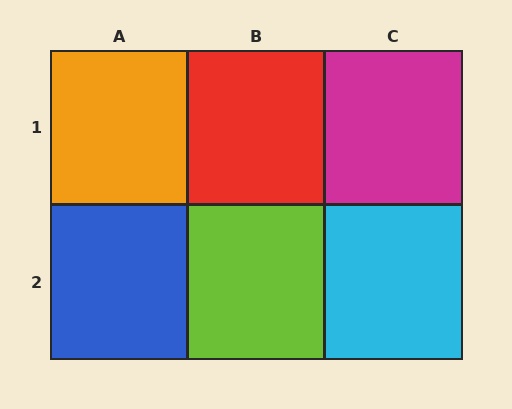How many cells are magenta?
1 cell is magenta.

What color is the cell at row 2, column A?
Blue.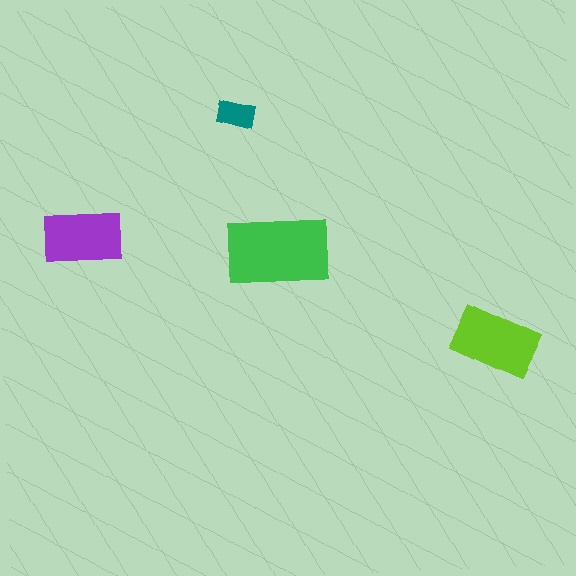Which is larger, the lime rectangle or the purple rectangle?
The lime one.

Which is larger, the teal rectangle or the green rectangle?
The green one.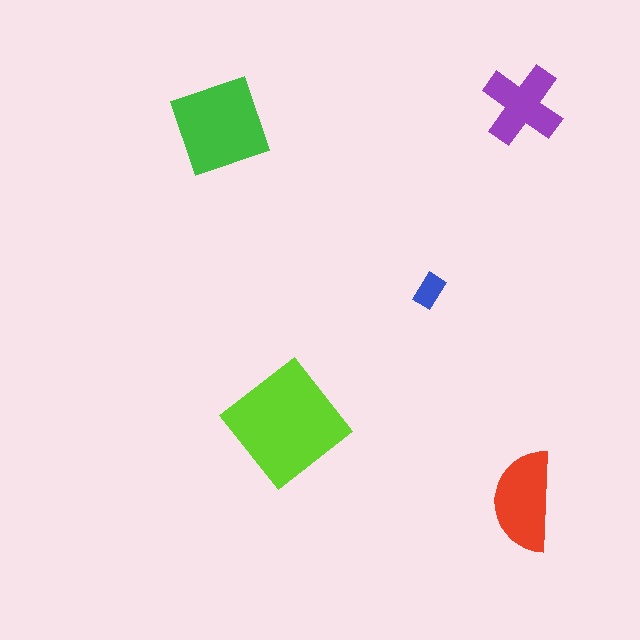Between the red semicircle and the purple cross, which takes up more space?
The red semicircle.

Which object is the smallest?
The blue rectangle.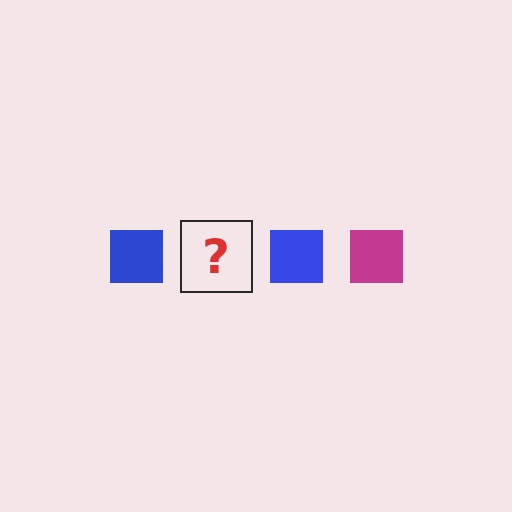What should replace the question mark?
The question mark should be replaced with a magenta square.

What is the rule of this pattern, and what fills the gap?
The rule is that the pattern cycles through blue, magenta squares. The gap should be filled with a magenta square.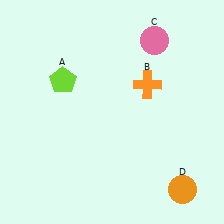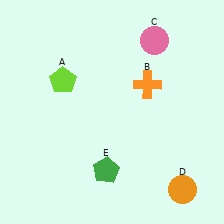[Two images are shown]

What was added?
A green pentagon (E) was added in Image 2.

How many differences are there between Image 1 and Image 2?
There is 1 difference between the two images.